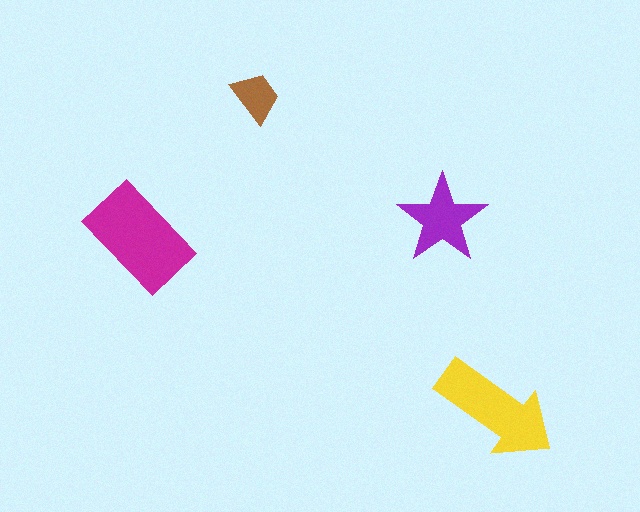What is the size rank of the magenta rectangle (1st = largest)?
1st.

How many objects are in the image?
There are 4 objects in the image.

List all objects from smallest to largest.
The brown trapezoid, the purple star, the yellow arrow, the magenta rectangle.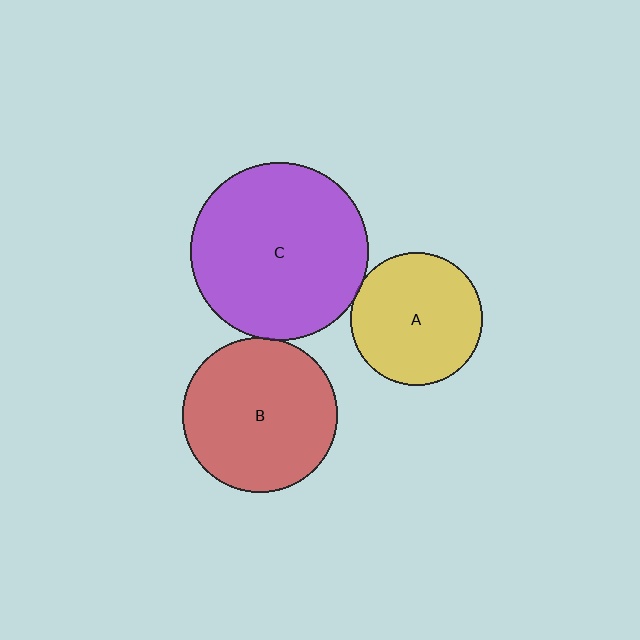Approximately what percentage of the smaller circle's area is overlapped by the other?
Approximately 5%.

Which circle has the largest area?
Circle C (purple).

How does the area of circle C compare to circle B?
Approximately 1.3 times.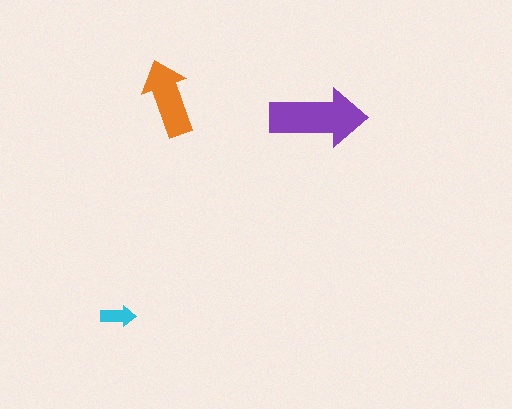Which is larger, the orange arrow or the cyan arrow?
The orange one.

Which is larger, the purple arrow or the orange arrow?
The purple one.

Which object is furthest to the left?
The cyan arrow is leftmost.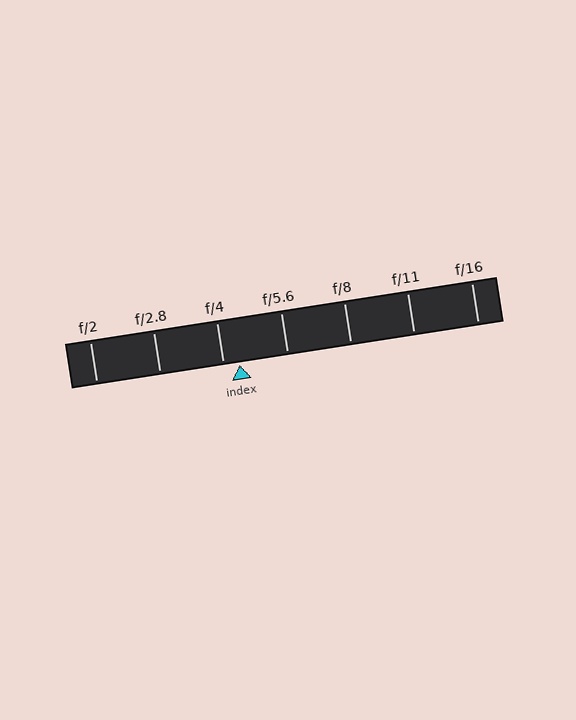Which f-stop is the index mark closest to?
The index mark is closest to f/4.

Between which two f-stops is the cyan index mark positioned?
The index mark is between f/4 and f/5.6.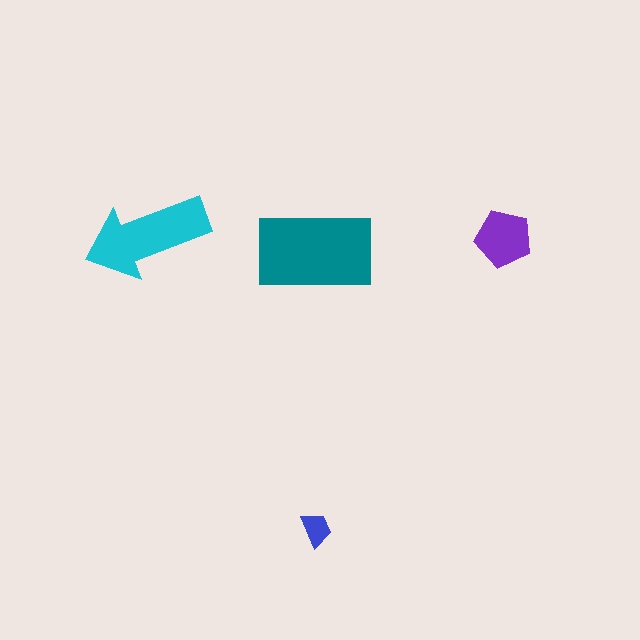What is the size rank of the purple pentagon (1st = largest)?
3rd.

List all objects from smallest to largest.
The blue trapezoid, the purple pentagon, the cyan arrow, the teal rectangle.